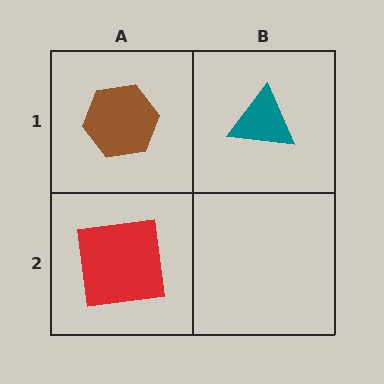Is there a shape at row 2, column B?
No, that cell is empty.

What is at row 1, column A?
A brown hexagon.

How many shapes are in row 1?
2 shapes.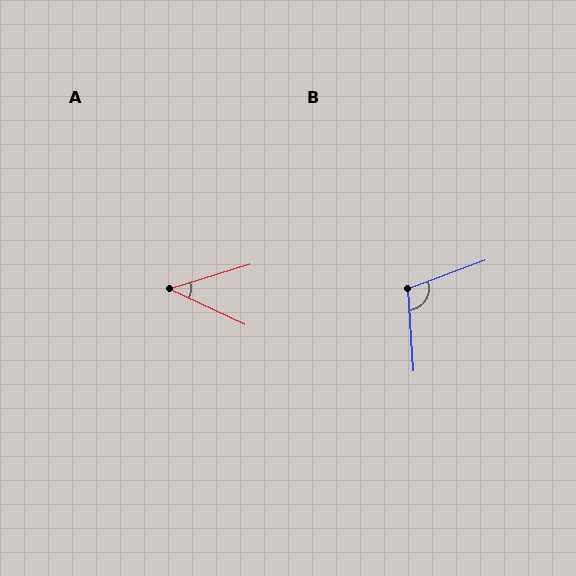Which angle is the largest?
B, at approximately 107 degrees.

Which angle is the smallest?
A, at approximately 42 degrees.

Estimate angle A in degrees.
Approximately 42 degrees.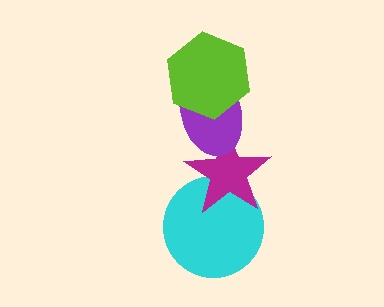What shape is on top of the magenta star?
The purple ellipse is on top of the magenta star.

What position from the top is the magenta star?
The magenta star is 3rd from the top.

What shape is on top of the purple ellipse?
The lime hexagon is on top of the purple ellipse.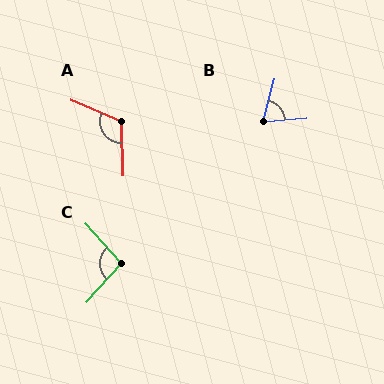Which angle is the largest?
A, at approximately 115 degrees.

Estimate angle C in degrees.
Approximately 96 degrees.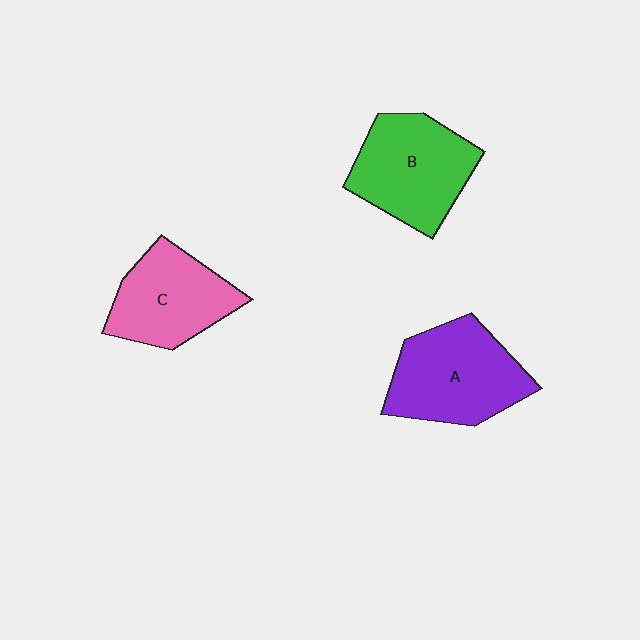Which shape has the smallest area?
Shape C (pink).